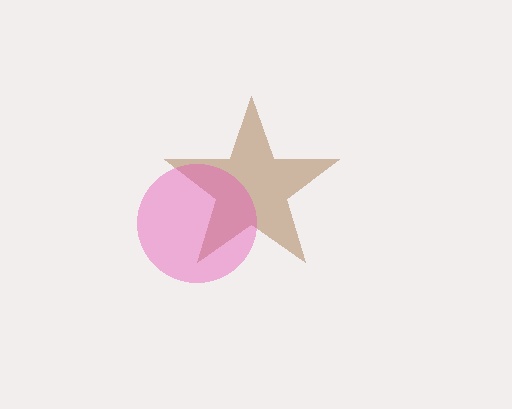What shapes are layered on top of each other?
The layered shapes are: a brown star, a pink circle.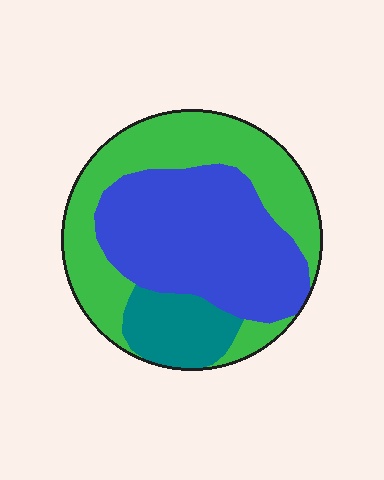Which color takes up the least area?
Teal, at roughly 15%.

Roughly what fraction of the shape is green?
Green takes up between a quarter and a half of the shape.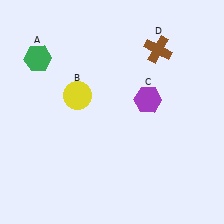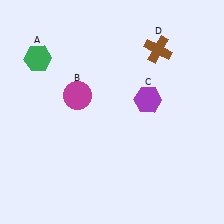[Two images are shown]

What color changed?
The circle (B) changed from yellow in Image 1 to magenta in Image 2.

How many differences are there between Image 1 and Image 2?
There is 1 difference between the two images.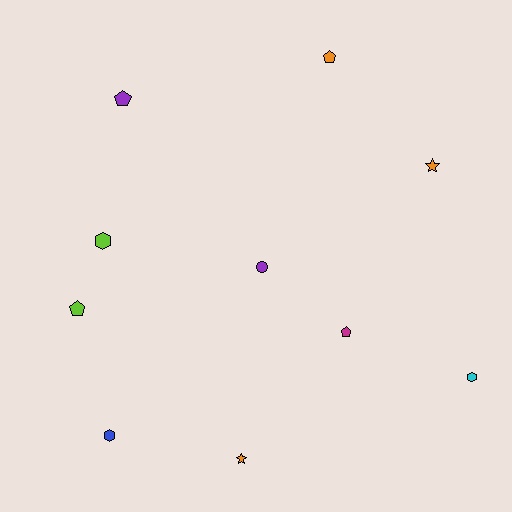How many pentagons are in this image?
There are 4 pentagons.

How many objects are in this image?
There are 10 objects.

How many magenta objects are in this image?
There is 1 magenta object.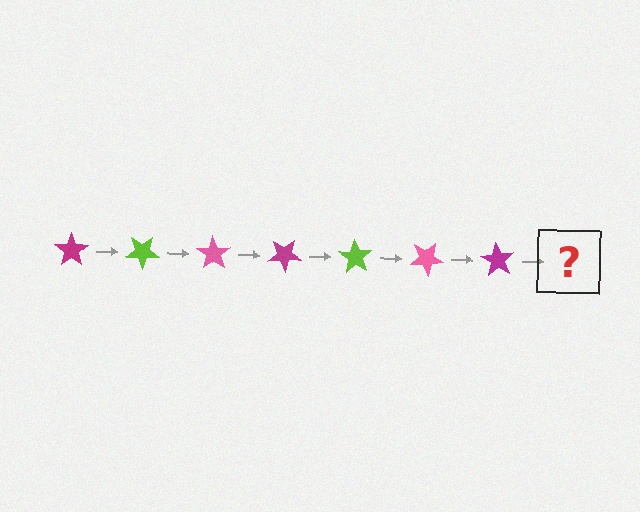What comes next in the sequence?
The next element should be a lime star, rotated 245 degrees from the start.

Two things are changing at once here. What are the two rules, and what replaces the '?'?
The two rules are that it rotates 35 degrees each step and the color cycles through magenta, lime, and pink. The '?' should be a lime star, rotated 245 degrees from the start.